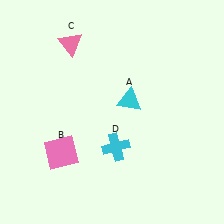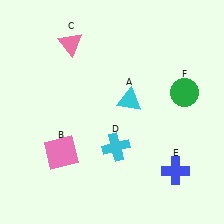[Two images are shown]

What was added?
A blue cross (E), a green circle (F) were added in Image 2.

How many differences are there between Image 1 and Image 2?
There are 2 differences between the two images.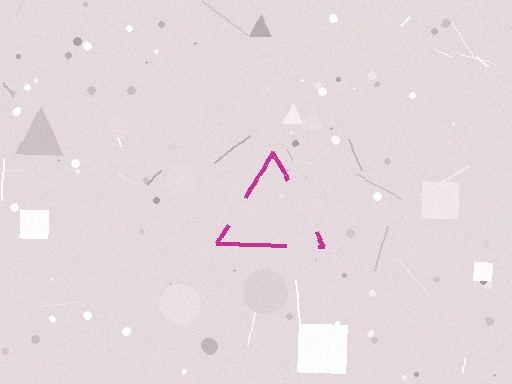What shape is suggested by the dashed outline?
The dashed outline suggests a triangle.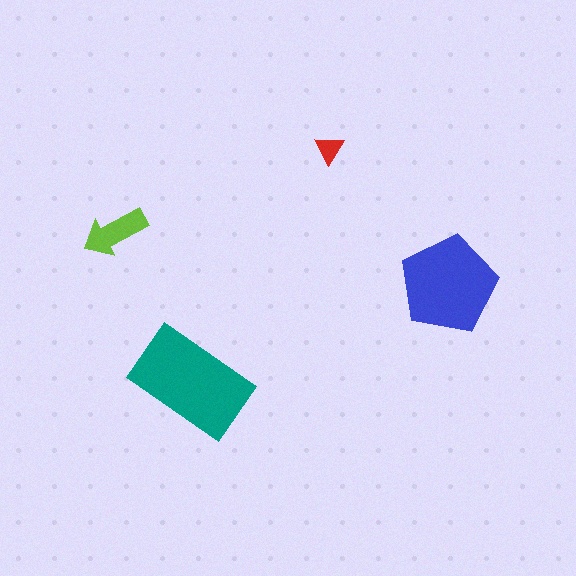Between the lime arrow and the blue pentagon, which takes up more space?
The blue pentagon.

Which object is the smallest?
The red triangle.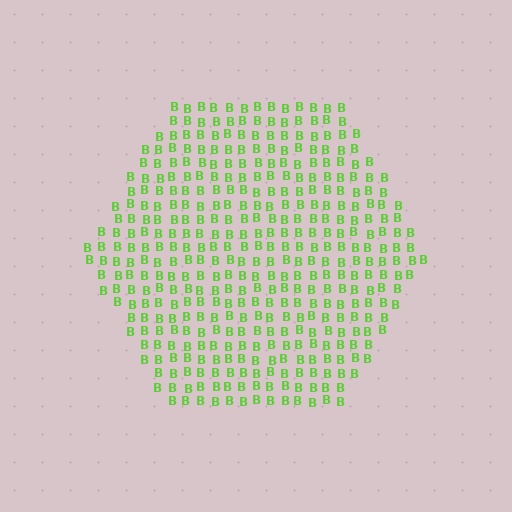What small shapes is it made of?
It is made of small letter B's.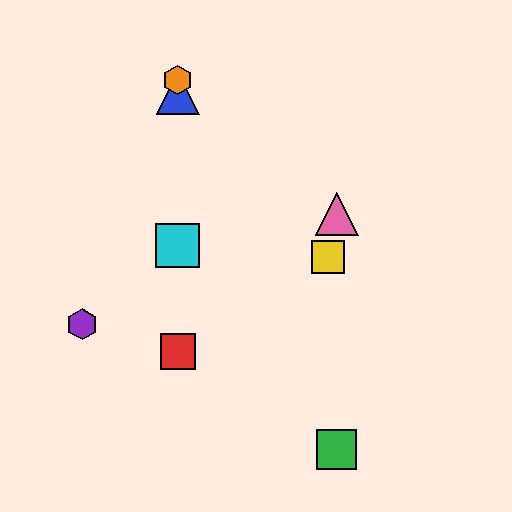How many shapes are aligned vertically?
4 shapes (the red square, the blue triangle, the orange hexagon, the cyan square) are aligned vertically.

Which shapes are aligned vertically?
The red square, the blue triangle, the orange hexagon, the cyan square are aligned vertically.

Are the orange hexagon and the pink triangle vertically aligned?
No, the orange hexagon is at x≈178 and the pink triangle is at x≈337.